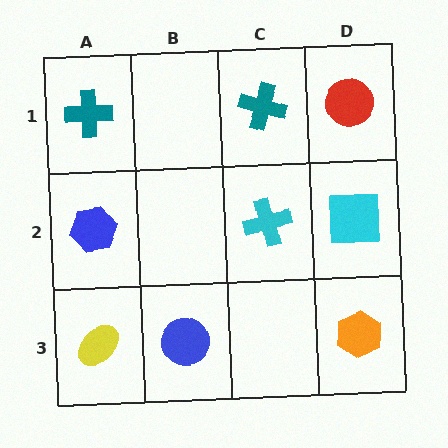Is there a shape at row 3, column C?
No, that cell is empty.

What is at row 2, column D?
A cyan square.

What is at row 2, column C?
A cyan cross.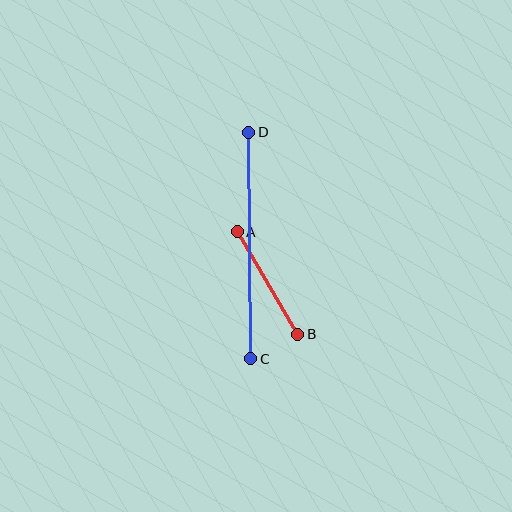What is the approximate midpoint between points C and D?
The midpoint is at approximately (250, 246) pixels.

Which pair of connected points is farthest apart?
Points C and D are farthest apart.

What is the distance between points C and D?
The distance is approximately 227 pixels.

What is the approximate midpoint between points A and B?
The midpoint is at approximately (267, 283) pixels.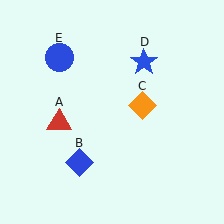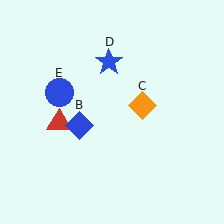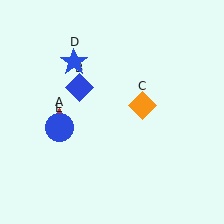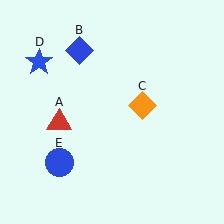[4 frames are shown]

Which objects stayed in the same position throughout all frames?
Red triangle (object A) and orange diamond (object C) remained stationary.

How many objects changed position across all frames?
3 objects changed position: blue diamond (object B), blue star (object D), blue circle (object E).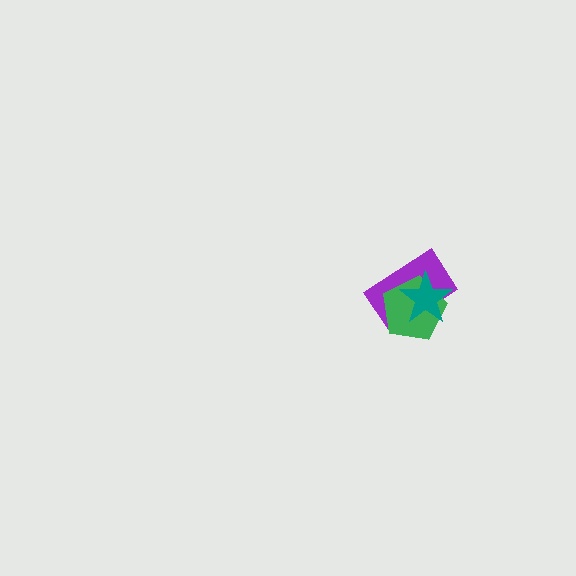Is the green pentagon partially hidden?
Yes, it is partially covered by another shape.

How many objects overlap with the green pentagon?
2 objects overlap with the green pentagon.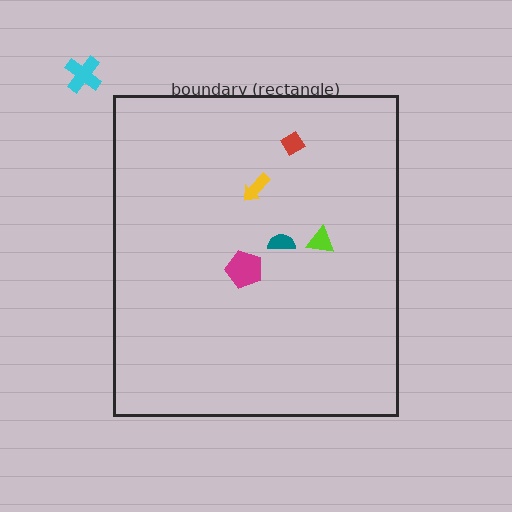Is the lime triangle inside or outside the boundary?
Inside.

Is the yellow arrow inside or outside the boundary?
Inside.